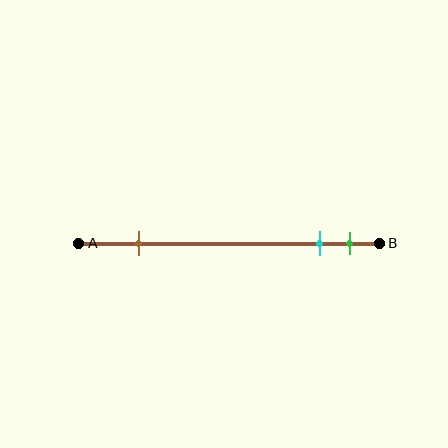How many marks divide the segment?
There are 3 marks dividing the segment.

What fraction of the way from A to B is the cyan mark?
The cyan mark is approximately 80% (0.8) of the way from A to B.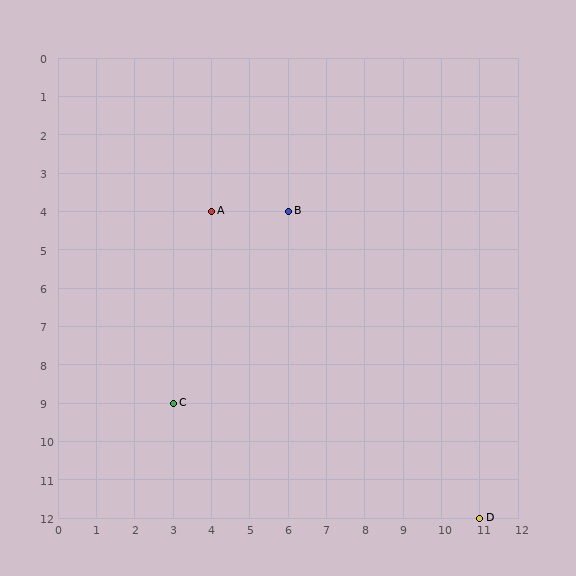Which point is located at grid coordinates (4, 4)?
Point A is at (4, 4).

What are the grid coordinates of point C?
Point C is at grid coordinates (3, 9).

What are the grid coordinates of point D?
Point D is at grid coordinates (11, 12).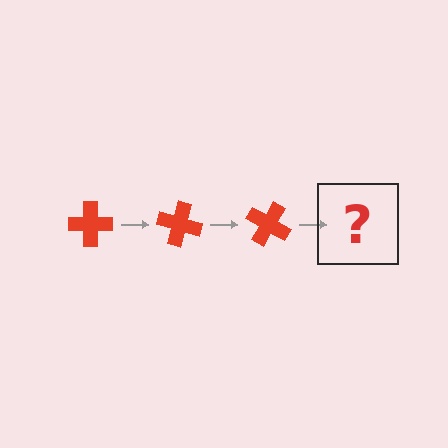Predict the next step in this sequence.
The next step is a red cross rotated 45 degrees.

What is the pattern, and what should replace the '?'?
The pattern is that the cross rotates 15 degrees each step. The '?' should be a red cross rotated 45 degrees.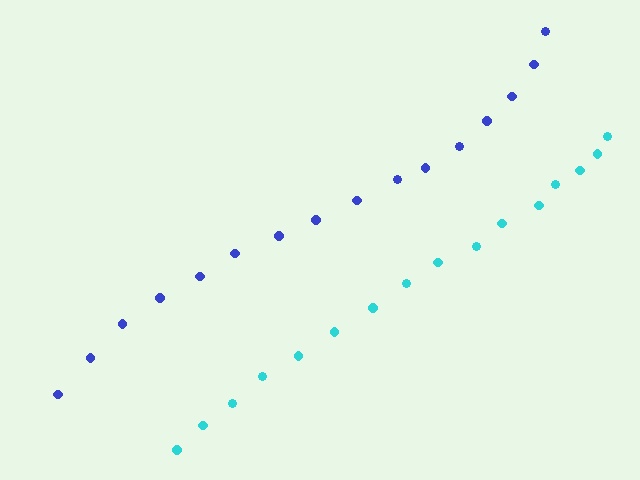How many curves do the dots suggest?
There are 2 distinct paths.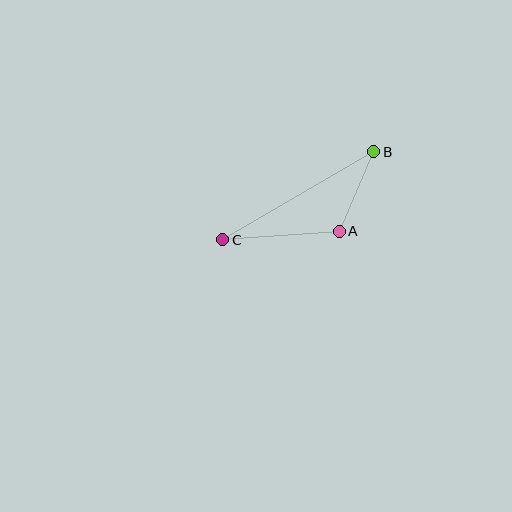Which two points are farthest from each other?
Points B and C are farthest from each other.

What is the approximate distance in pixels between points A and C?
The distance between A and C is approximately 117 pixels.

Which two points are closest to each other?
Points A and B are closest to each other.